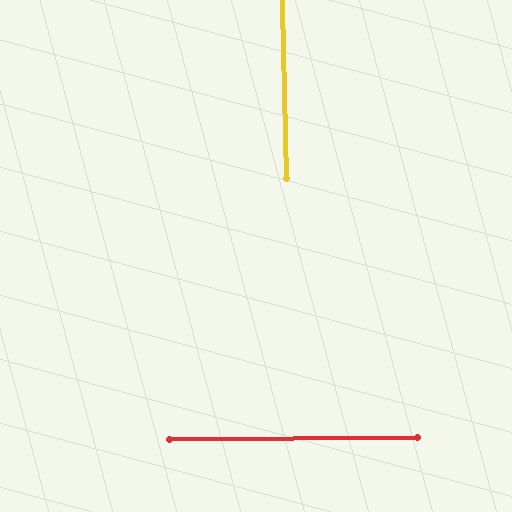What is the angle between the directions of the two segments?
Approximately 89 degrees.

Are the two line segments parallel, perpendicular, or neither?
Perpendicular — they meet at approximately 89°.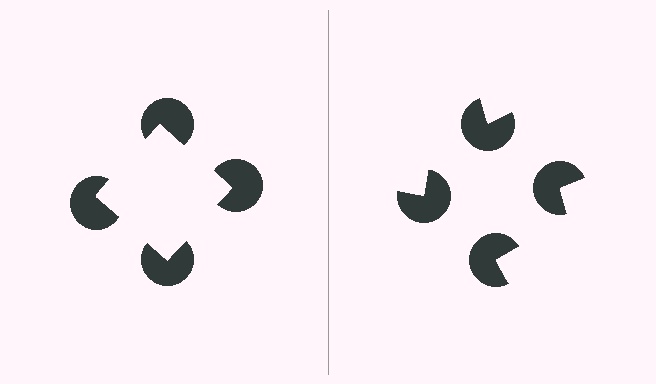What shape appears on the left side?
An illusory square.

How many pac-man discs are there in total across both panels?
8 — 4 on each side.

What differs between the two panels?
The pac-man discs are positioned identically on both sides; only the wedge orientations differ. On the left they align to a square; on the right they are misaligned.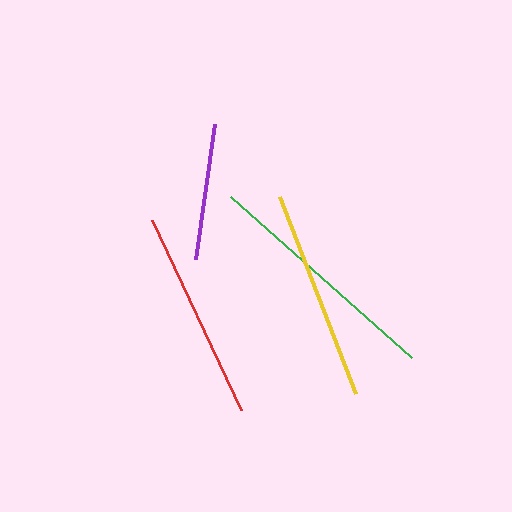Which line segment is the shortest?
The purple line is the shortest at approximately 136 pixels.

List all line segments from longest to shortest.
From longest to shortest: green, yellow, red, purple.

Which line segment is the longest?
The green line is the longest at approximately 242 pixels.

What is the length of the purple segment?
The purple segment is approximately 136 pixels long.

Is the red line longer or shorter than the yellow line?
The yellow line is longer than the red line.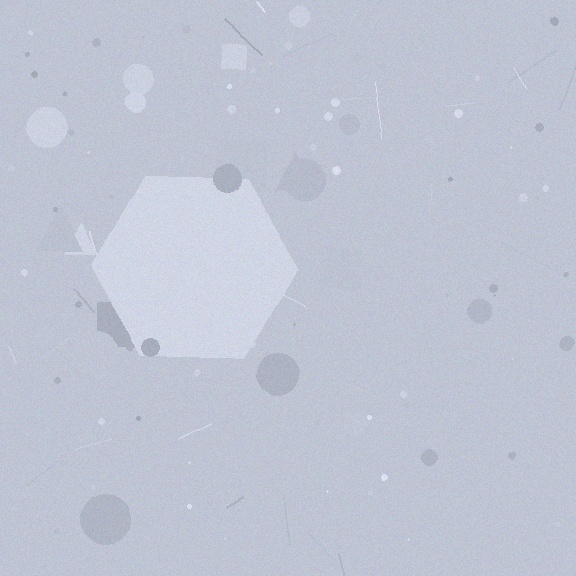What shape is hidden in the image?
A hexagon is hidden in the image.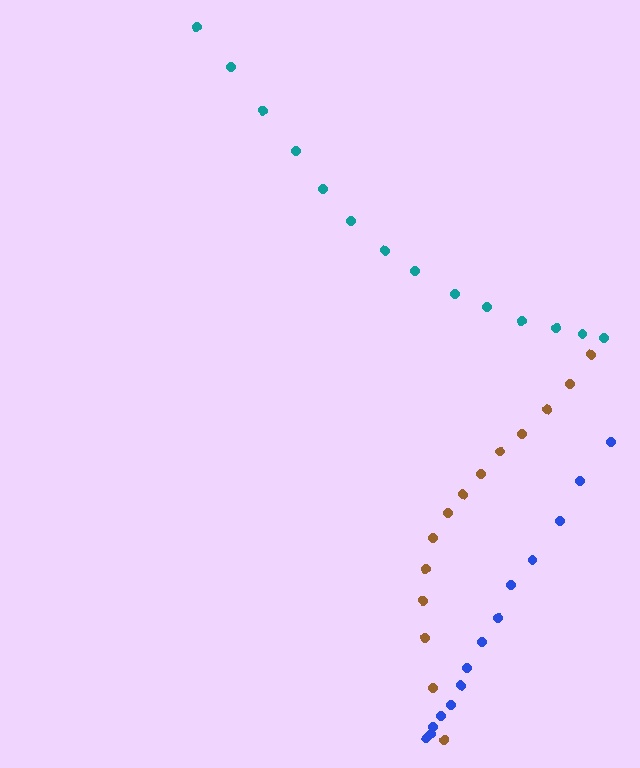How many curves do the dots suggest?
There are 3 distinct paths.